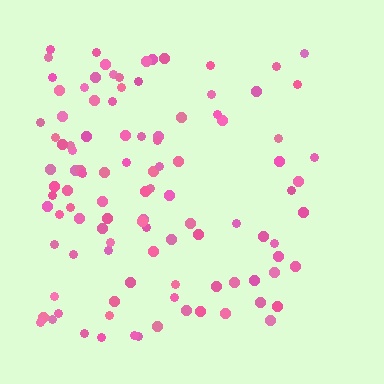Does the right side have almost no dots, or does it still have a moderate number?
Still a moderate number, just noticeably fewer than the left.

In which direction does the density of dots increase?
From right to left, with the left side densest.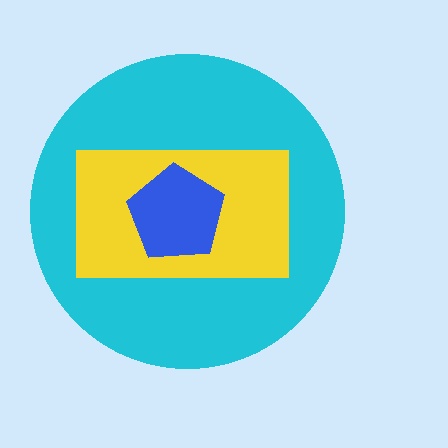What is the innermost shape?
The blue pentagon.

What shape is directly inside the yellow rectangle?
The blue pentagon.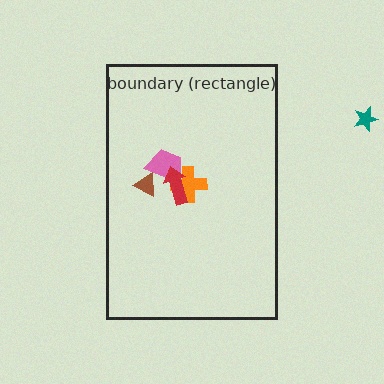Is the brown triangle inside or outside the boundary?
Inside.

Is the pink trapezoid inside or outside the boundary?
Inside.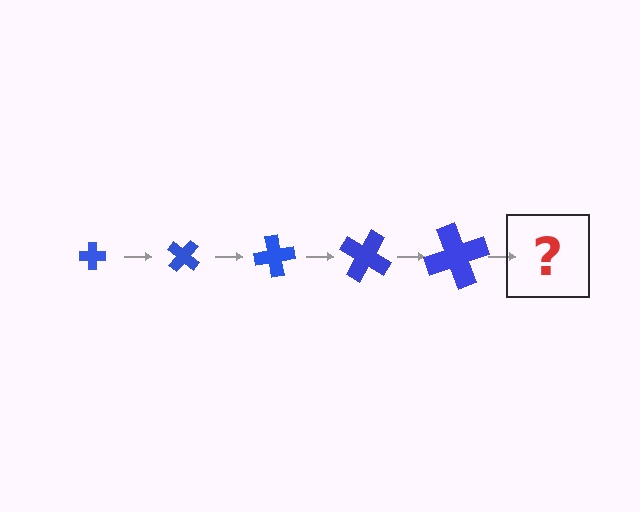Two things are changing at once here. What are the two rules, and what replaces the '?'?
The two rules are that the cross grows larger each step and it rotates 40 degrees each step. The '?' should be a cross, larger than the previous one and rotated 200 degrees from the start.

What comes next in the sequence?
The next element should be a cross, larger than the previous one and rotated 200 degrees from the start.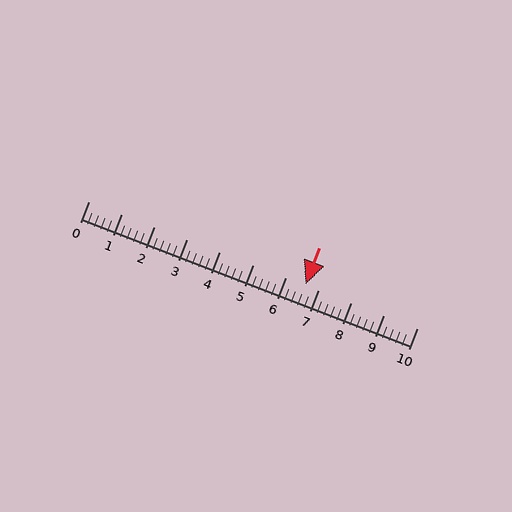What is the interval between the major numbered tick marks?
The major tick marks are spaced 1 units apart.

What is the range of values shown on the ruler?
The ruler shows values from 0 to 10.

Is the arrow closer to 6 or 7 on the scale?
The arrow is closer to 7.